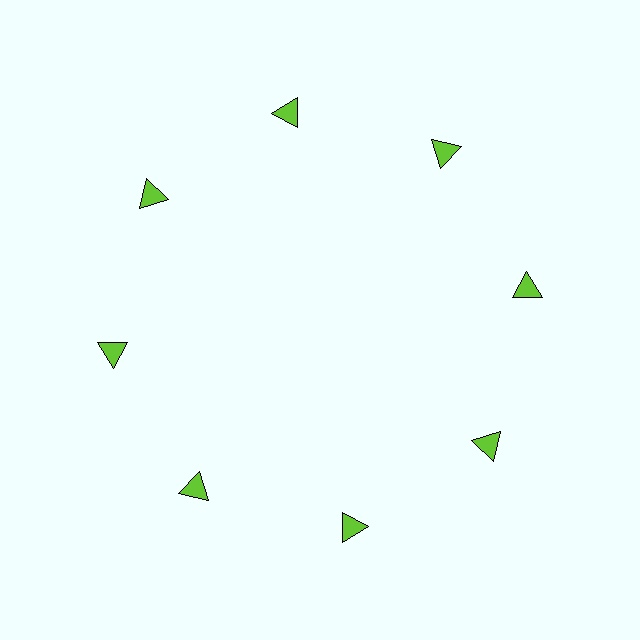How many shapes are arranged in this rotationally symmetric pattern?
There are 8 shapes, arranged in 8 groups of 1.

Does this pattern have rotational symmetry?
Yes, this pattern has 8-fold rotational symmetry. It looks the same after rotating 45 degrees around the center.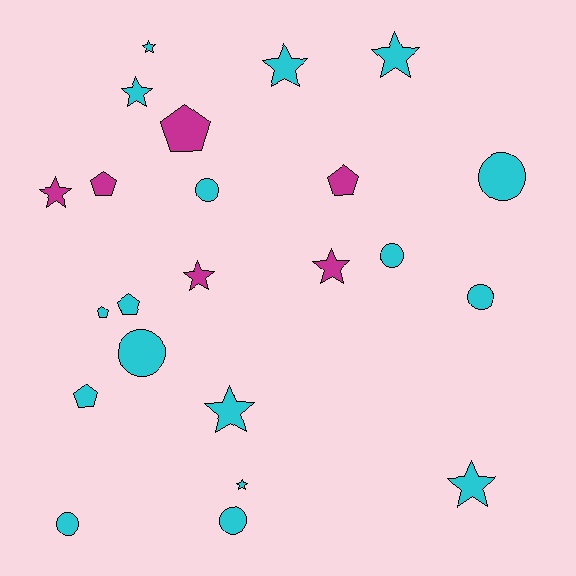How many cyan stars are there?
There are 7 cyan stars.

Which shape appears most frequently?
Star, with 10 objects.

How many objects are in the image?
There are 23 objects.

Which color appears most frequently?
Cyan, with 17 objects.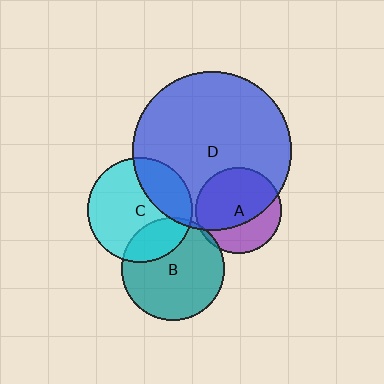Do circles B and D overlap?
Yes.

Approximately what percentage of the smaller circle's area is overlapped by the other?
Approximately 5%.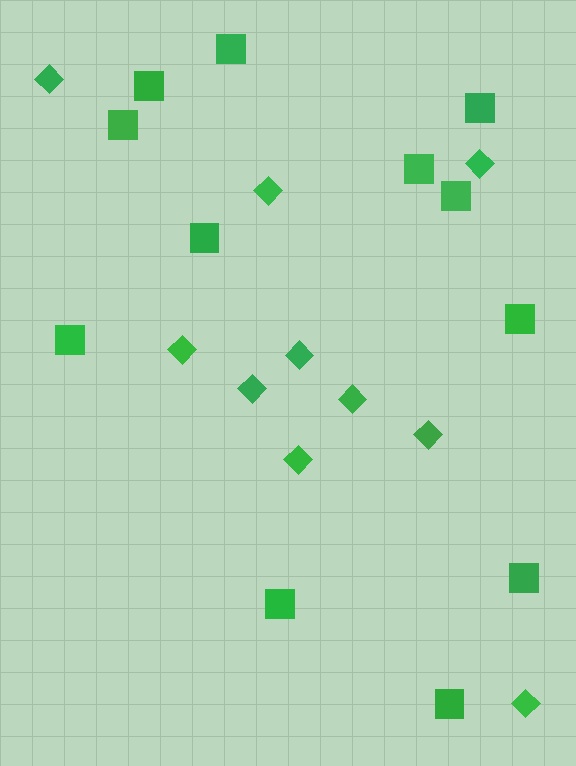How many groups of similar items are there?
There are 2 groups: one group of diamonds (10) and one group of squares (12).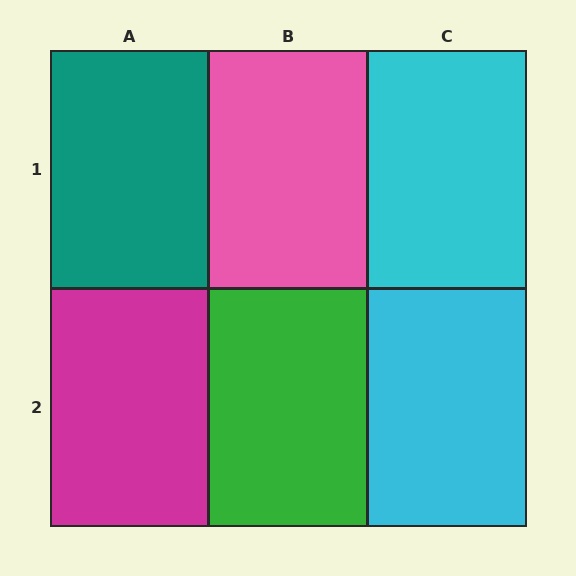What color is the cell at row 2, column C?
Cyan.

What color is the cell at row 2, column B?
Green.